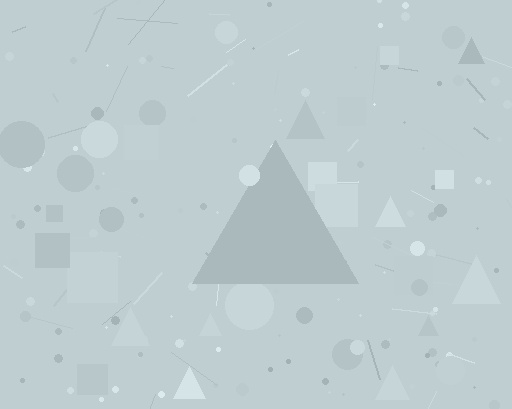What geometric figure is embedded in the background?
A triangle is embedded in the background.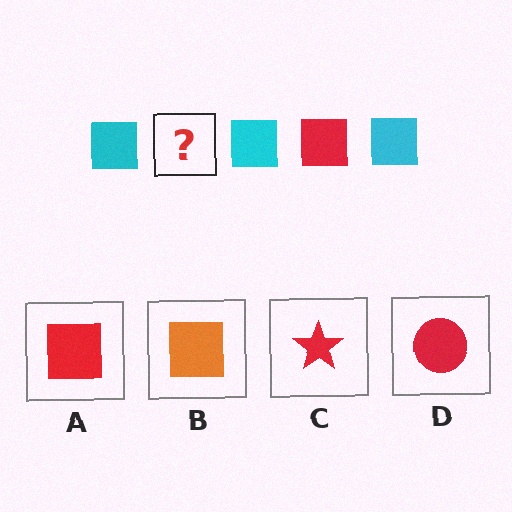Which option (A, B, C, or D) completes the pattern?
A.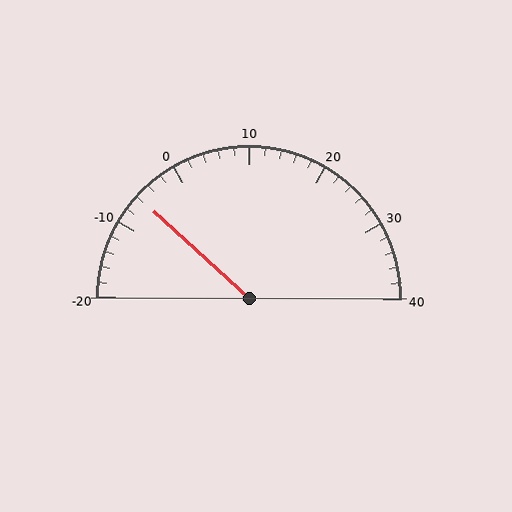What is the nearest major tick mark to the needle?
The nearest major tick mark is -10.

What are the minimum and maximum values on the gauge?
The gauge ranges from -20 to 40.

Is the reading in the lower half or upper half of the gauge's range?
The reading is in the lower half of the range (-20 to 40).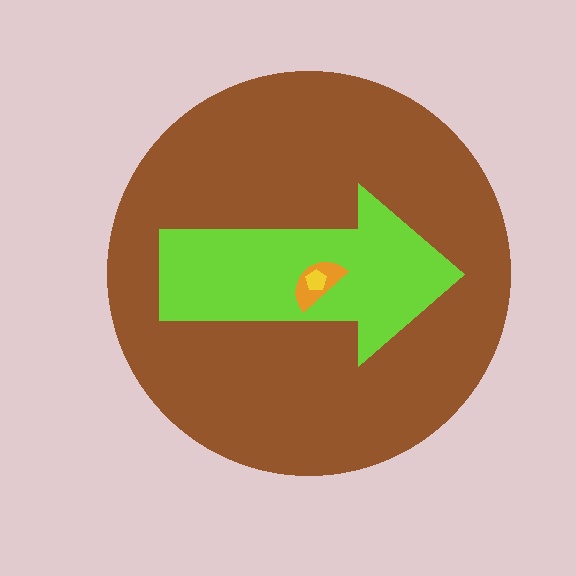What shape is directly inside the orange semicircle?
The yellow pentagon.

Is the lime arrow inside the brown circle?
Yes.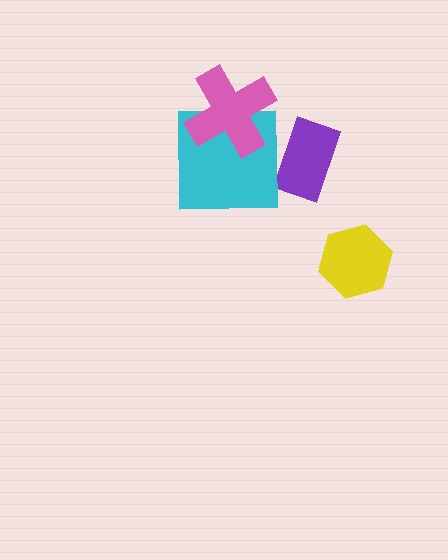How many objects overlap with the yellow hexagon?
0 objects overlap with the yellow hexagon.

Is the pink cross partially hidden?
No, no other shape covers it.